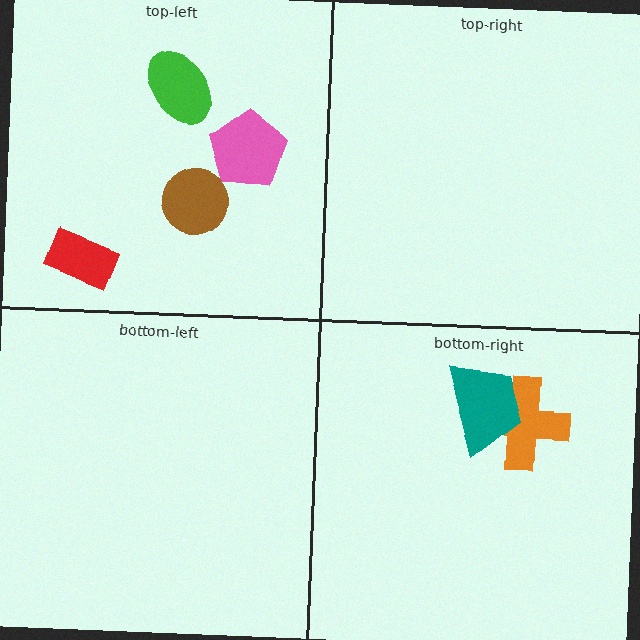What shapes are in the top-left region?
The pink pentagon, the red rectangle, the brown circle, the green ellipse.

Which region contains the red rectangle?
The top-left region.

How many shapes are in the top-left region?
4.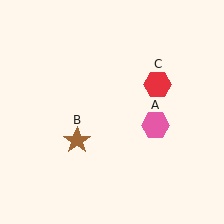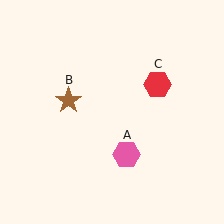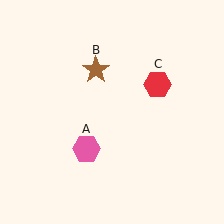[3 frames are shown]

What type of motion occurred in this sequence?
The pink hexagon (object A), brown star (object B) rotated clockwise around the center of the scene.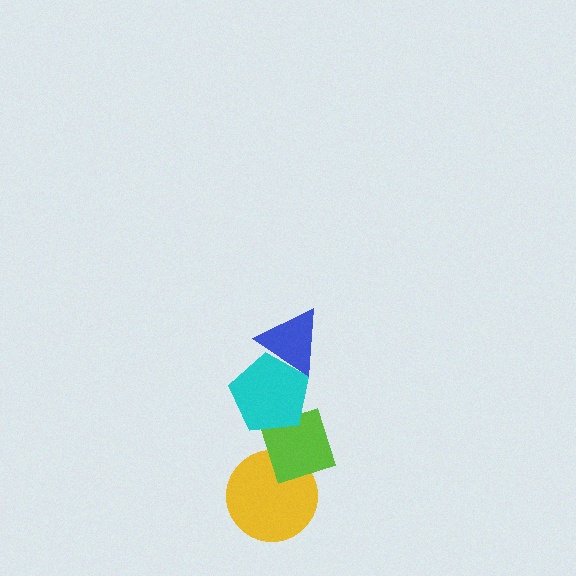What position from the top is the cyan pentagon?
The cyan pentagon is 2nd from the top.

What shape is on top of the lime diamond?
The cyan pentagon is on top of the lime diamond.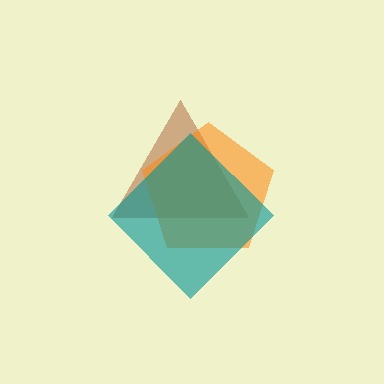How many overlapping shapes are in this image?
There are 3 overlapping shapes in the image.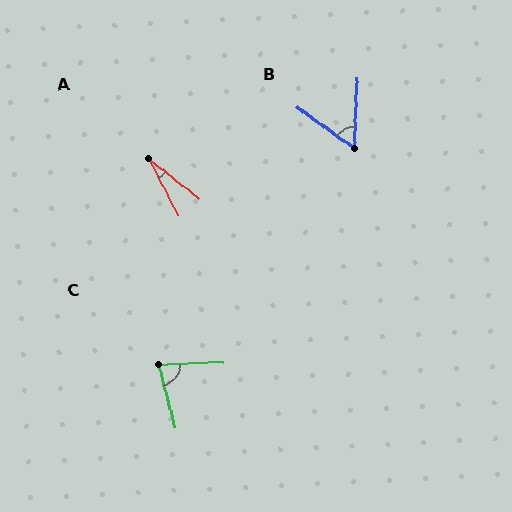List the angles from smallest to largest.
A (25°), B (56°), C (77°).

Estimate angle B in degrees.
Approximately 56 degrees.